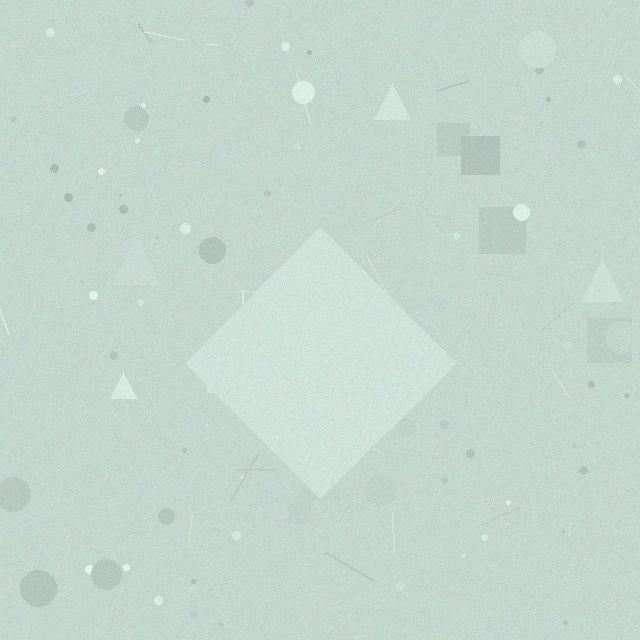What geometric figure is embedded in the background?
A diamond is embedded in the background.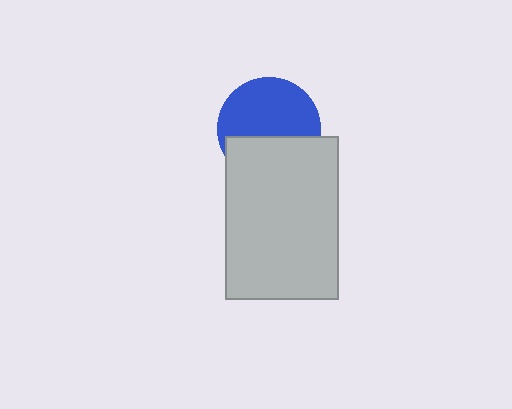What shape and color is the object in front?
The object in front is a light gray rectangle.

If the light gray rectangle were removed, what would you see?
You would see the complete blue circle.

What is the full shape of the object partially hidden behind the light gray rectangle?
The partially hidden object is a blue circle.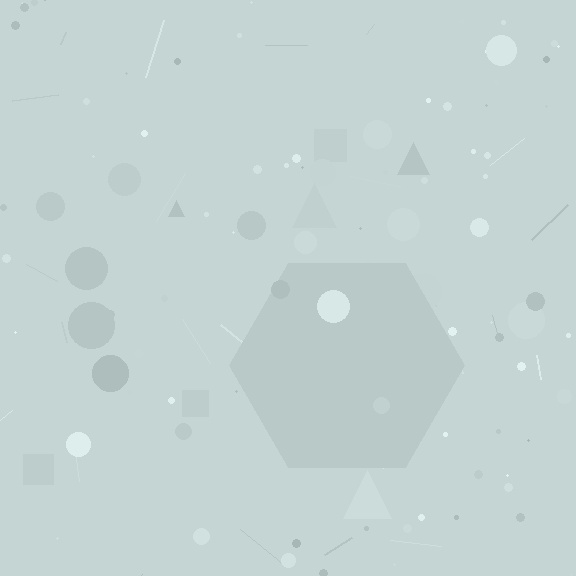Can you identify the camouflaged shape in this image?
The camouflaged shape is a hexagon.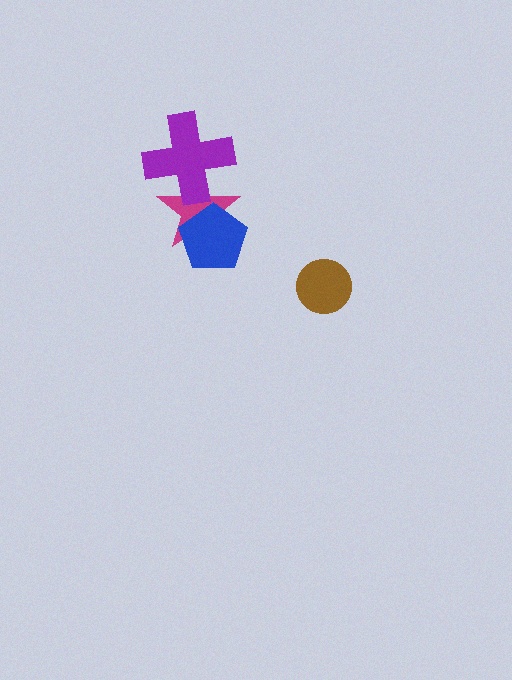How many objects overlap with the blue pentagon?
1 object overlaps with the blue pentagon.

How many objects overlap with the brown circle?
0 objects overlap with the brown circle.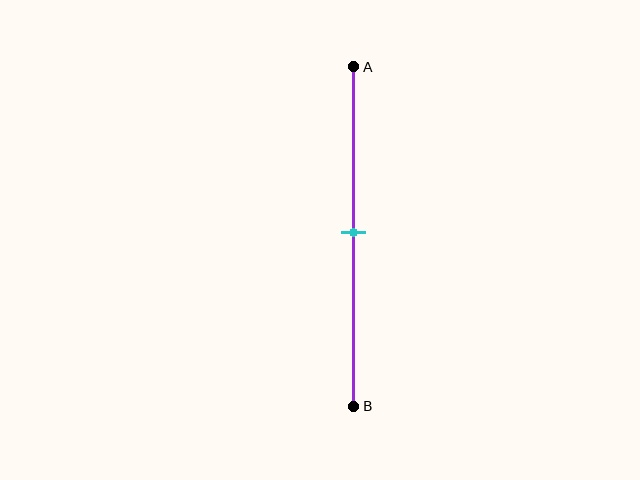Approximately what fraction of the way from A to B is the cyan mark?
The cyan mark is approximately 50% of the way from A to B.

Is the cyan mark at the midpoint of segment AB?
Yes, the mark is approximately at the midpoint.